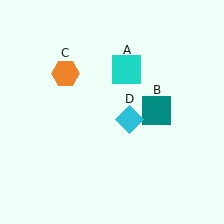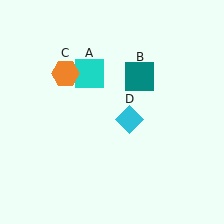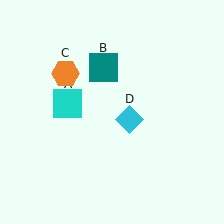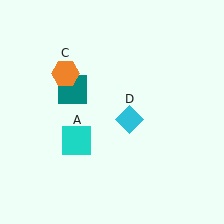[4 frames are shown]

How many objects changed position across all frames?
2 objects changed position: cyan square (object A), teal square (object B).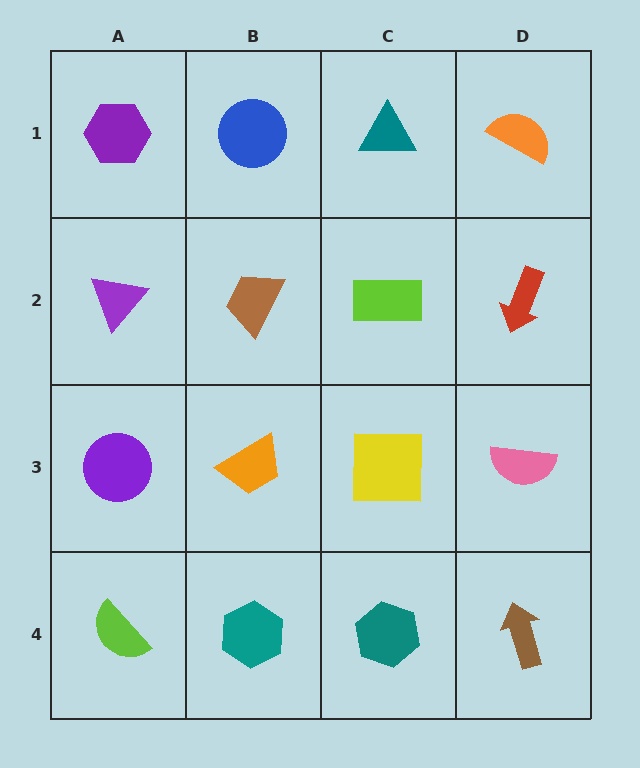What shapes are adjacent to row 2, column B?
A blue circle (row 1, column B), an orange trapezoid (row 3, column B), a purple triangle (row 2, column A), a lime rectangle (row 2, column C).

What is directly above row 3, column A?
A purple triangle.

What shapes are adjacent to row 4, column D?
A pink semicircle (row 3, column D), a teal hexagon (row 4, column C).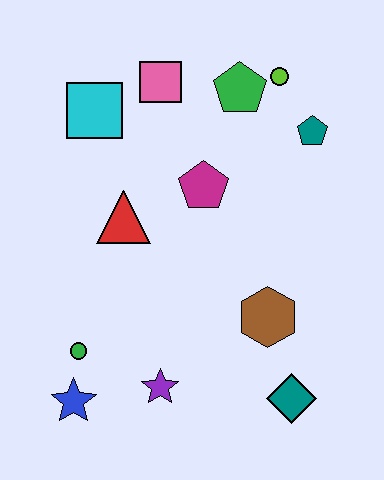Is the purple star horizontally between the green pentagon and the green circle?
Yes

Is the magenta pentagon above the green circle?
Yes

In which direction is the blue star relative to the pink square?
The blue star is below the pink square.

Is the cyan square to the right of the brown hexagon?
No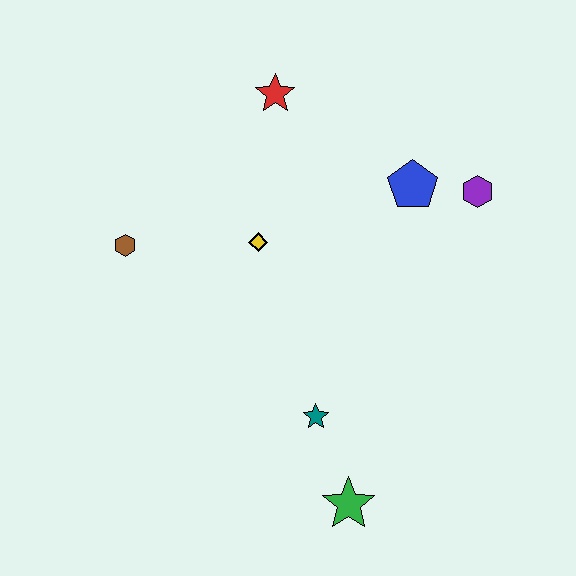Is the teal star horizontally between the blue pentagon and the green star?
No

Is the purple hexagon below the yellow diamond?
No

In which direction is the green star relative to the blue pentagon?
The green star is below the blue pentagon.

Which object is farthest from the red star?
The green star is farthest from the red star.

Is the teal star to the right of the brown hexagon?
Yes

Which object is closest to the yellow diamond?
The brown hexagon is closest to the yellow diamond.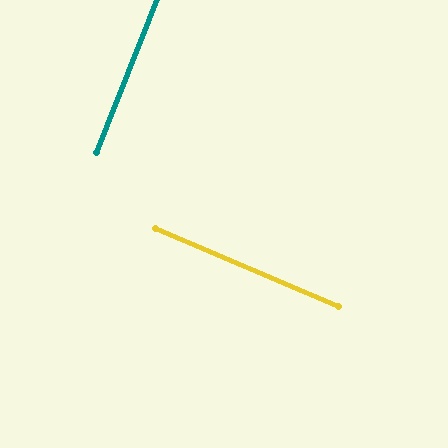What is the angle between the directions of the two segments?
Approximately 89 degrees.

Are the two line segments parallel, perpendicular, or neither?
Perpendicular — they meet at approximately 89°.